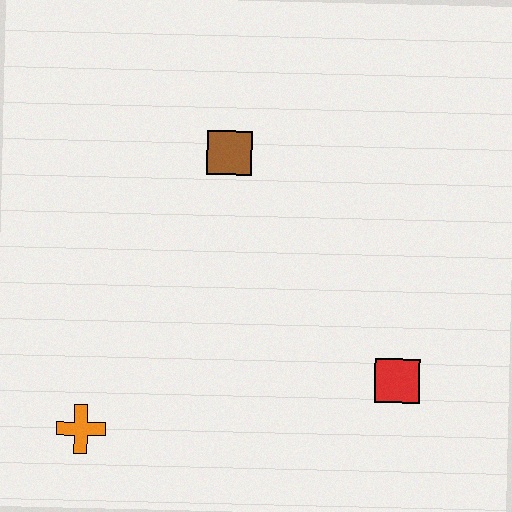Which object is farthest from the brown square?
The orange cross is farthest from the brown square.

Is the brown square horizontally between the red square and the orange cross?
Yes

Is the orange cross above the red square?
No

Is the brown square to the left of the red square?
Yes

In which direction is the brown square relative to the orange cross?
The brown square is above the orange cross.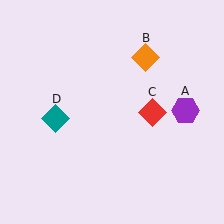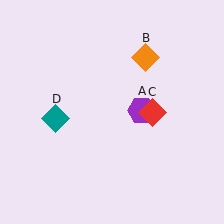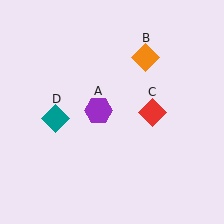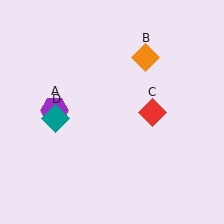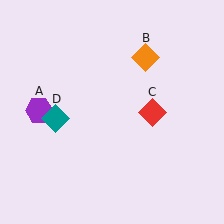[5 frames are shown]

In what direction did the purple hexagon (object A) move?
The purple hexagon (object A) moved left.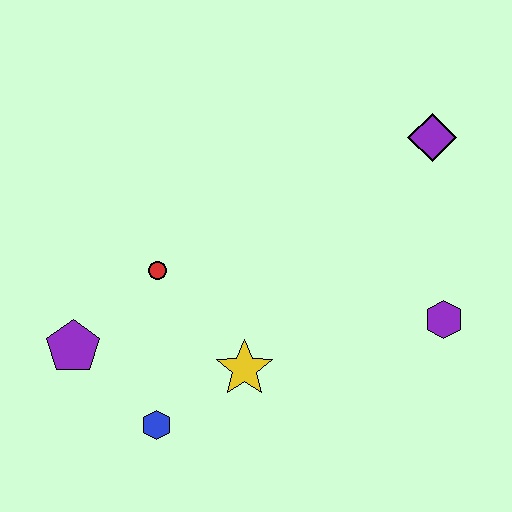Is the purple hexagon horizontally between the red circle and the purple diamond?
No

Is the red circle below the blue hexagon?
No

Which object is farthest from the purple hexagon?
The purple pentagon is farthest from the purple hexagon.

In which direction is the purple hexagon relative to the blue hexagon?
The purple hexagon is to the right of the blue hexagon.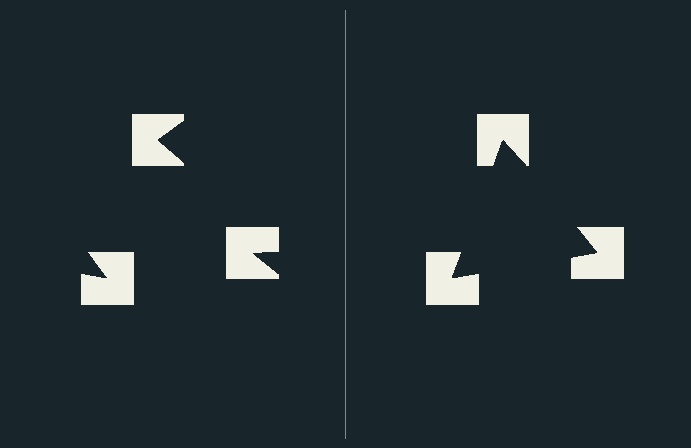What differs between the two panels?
The notched squares are positioned identically on both sides; only the wedge orientations differ. On the right they align to a triangle; on the left they are misaligned.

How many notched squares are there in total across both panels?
6 — 3 on each side.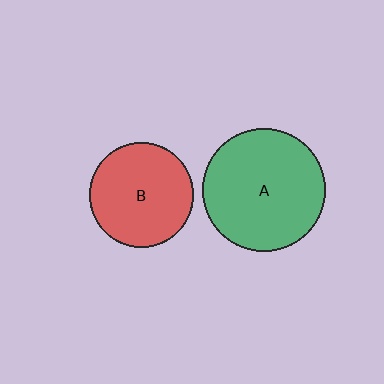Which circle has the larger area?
Circle A (green).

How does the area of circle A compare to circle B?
Approximately 1.4 times.